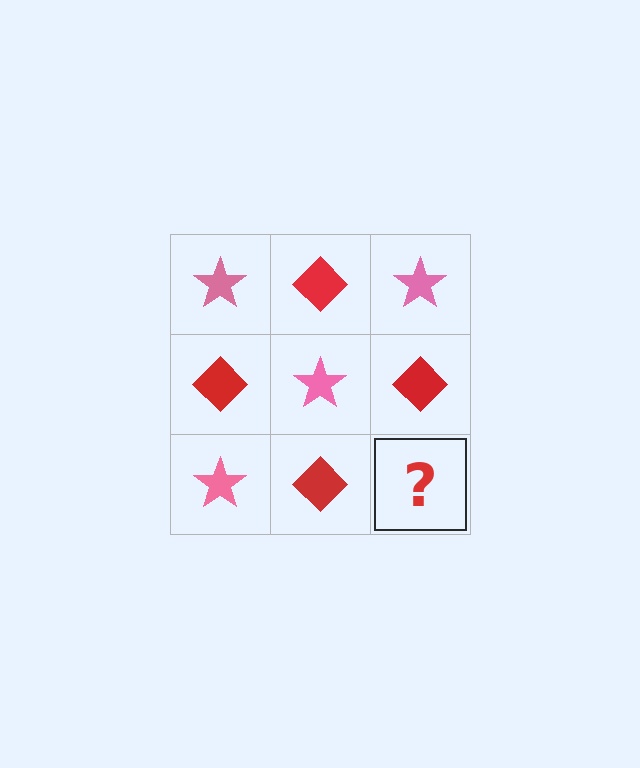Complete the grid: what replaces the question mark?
The question mark should be replaced with a pink star.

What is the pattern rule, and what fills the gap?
The rule is that it alternates pink star and red diamond in a checkerboard pattern. The gap should be filled with a pink star.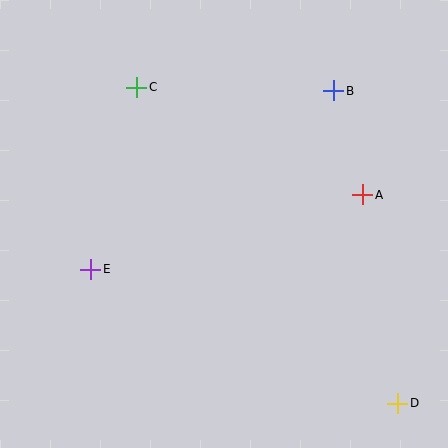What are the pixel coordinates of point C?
Point C is at (137, 87).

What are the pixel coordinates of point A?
Point A is at (363, 195).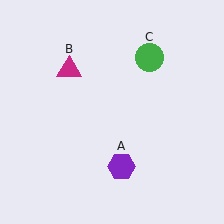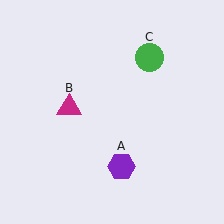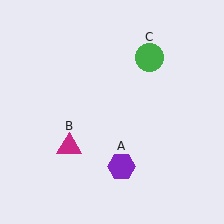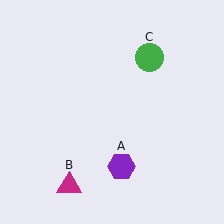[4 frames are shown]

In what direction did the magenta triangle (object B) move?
The magenta triangle (object B) moved down.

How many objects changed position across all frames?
1 object changed position: magenta triangle (object B).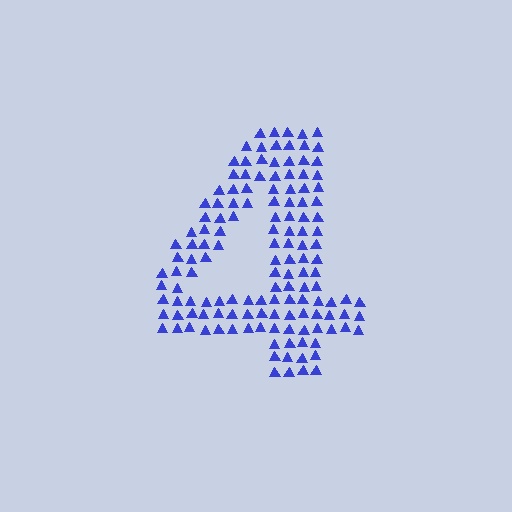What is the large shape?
The large shape is the digit 4.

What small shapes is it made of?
It is made of small triangles.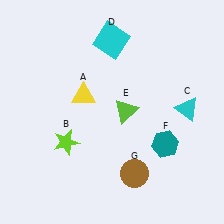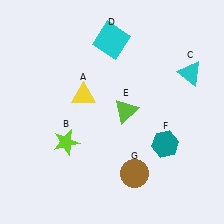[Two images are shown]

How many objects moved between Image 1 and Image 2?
1 object moved between the two images.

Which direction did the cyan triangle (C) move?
The cyan triangle (C) moved up.